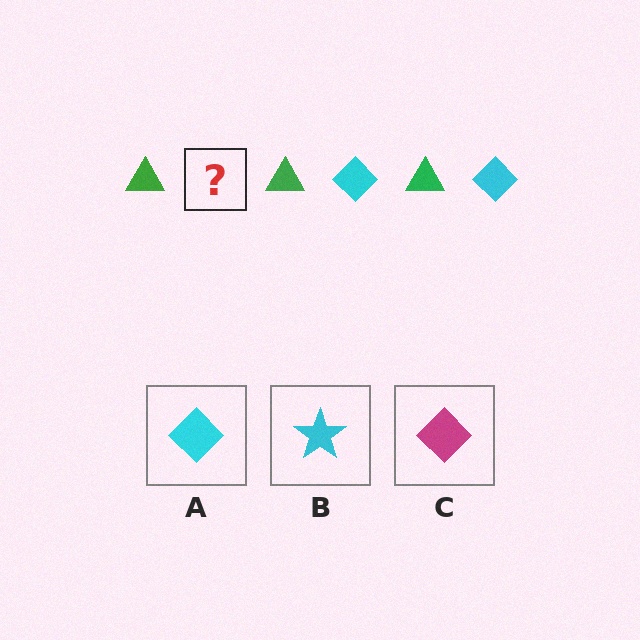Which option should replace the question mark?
Option A.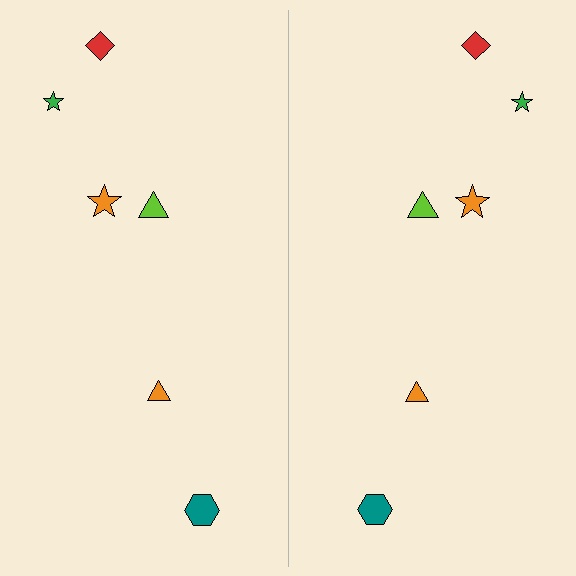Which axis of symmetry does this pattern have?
The pattern has a vertical axis of symmetry running through the center of the image.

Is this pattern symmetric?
Yes, this pattern has bilateral (reflection) symmetry.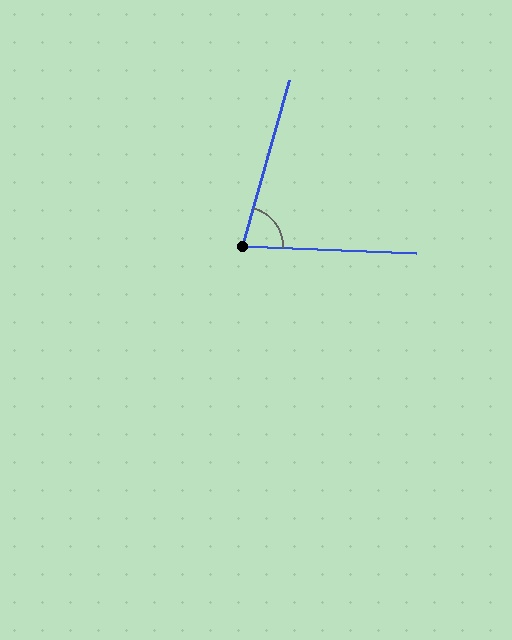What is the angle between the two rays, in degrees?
Approximately 77 degrees.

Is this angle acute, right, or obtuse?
It is acute.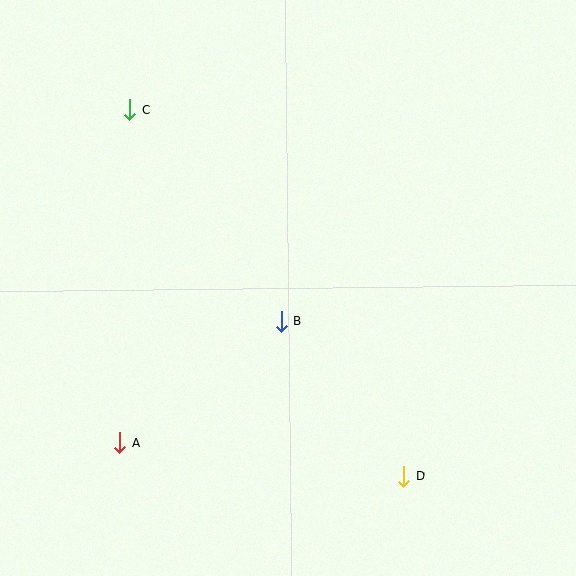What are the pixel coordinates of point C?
Point C is at (130, 110).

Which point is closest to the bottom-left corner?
Point A is closest to the bottom-left corner.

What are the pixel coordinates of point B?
Point B is at (282, 321).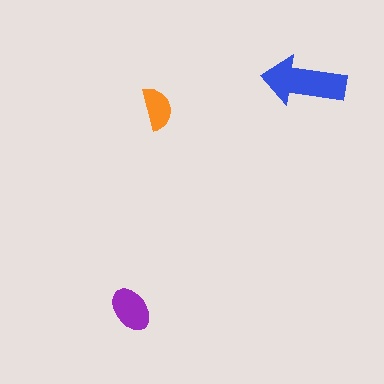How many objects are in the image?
There are 3 objects in the image.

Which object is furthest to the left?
The purple ellipse is leftmost.